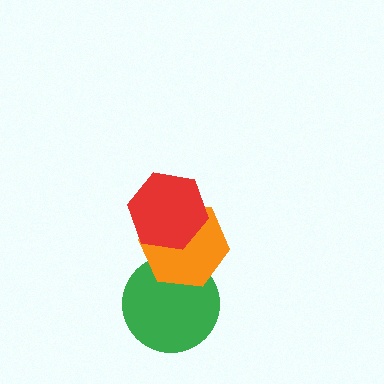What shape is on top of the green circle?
The orange hexagon is on top of the green circle.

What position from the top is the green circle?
The green circle is 3rd from the top.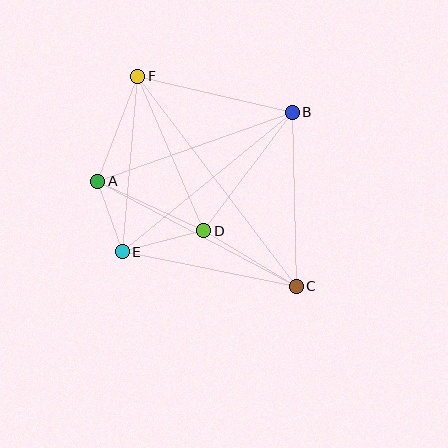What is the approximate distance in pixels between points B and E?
The distance between B and E is approximately 220 pixels.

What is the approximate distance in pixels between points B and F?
The distance between B and F is approximately 159 pixels.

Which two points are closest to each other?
Points A and E are closest to each other.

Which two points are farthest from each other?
Points C and F are farthest from each other.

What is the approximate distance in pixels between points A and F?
The distance between A and F is approximately 113 pixels.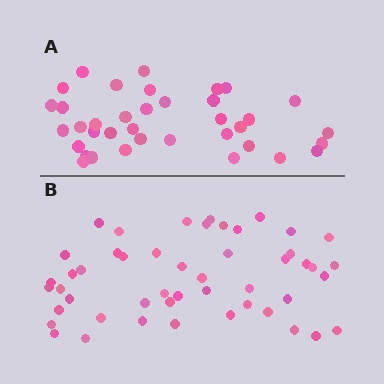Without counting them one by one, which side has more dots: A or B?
Region B (the bottom region) has more dots.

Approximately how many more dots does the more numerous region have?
Region B has roughly 12 or so more dots than region A.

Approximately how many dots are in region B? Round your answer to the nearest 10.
About 50 dots. (The exact count is 49, which rounds to 50.)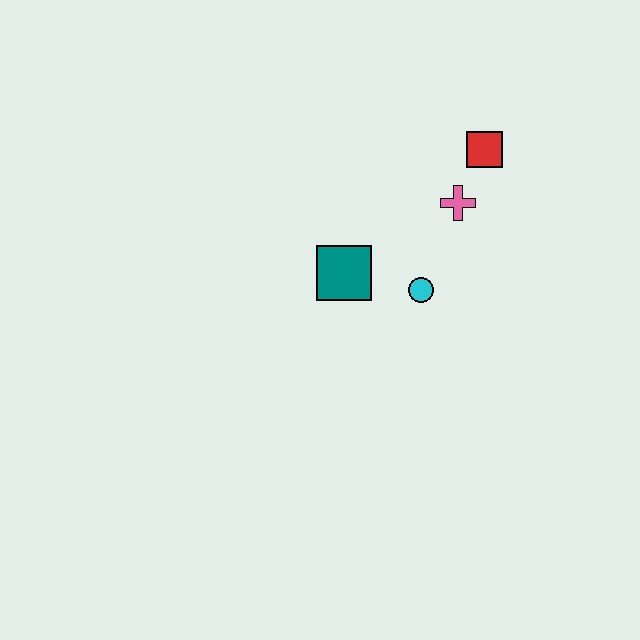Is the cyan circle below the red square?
Yes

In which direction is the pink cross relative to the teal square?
The pink cross is to the right of the teal square.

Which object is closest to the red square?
The pink cross is closest to the red square.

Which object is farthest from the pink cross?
The teal square is farthest from the pink cross.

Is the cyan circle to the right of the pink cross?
No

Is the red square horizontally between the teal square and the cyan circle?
No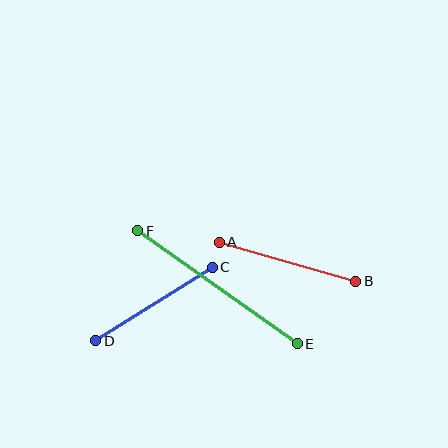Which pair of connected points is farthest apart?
Points E and F are farthest apart.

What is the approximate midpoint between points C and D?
The midpoint is at approximately (154, 304) pixels.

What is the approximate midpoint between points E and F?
The midpoint is at approximately (217, 287) pixels.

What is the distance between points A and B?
The distance is approximately 142 pixels.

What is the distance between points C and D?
The distance is approximately 138 pixels.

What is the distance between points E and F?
The distance is approximately 195 pixels.